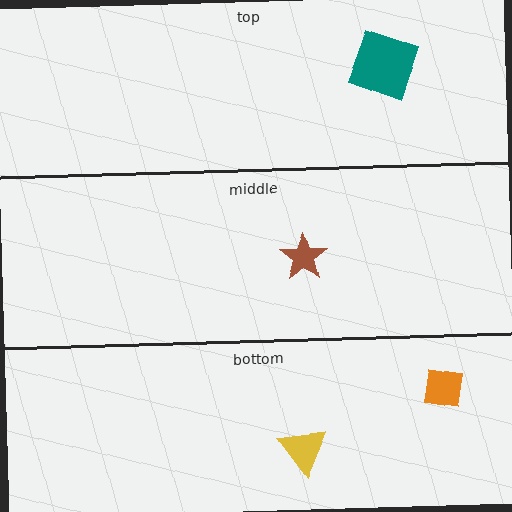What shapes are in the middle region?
The brown star.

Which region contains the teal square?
The top region.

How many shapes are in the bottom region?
2.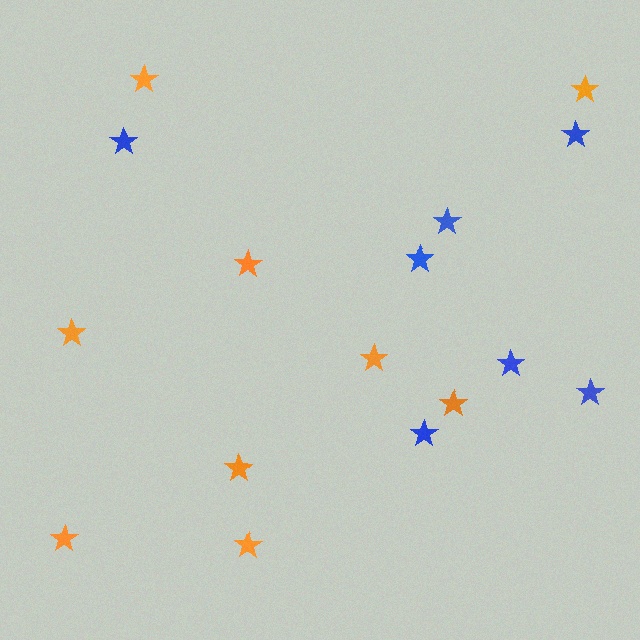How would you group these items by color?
There are 2 groups: one group of blue stars (7) and one group of orange stars (9).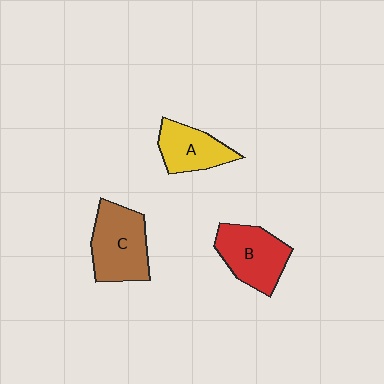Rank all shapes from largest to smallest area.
From largest to smallest: C (brown), B (red), A (yellow).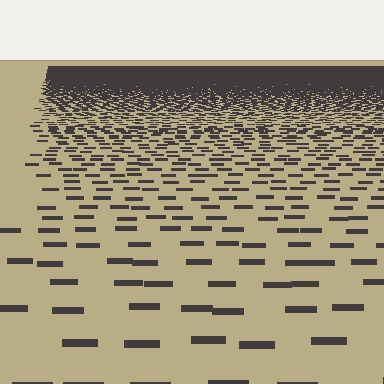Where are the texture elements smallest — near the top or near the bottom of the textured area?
Near the top.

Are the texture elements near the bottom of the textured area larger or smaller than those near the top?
Larger. Near the bottom, elements are closer to the viewer and appear at a bigger on-screen size.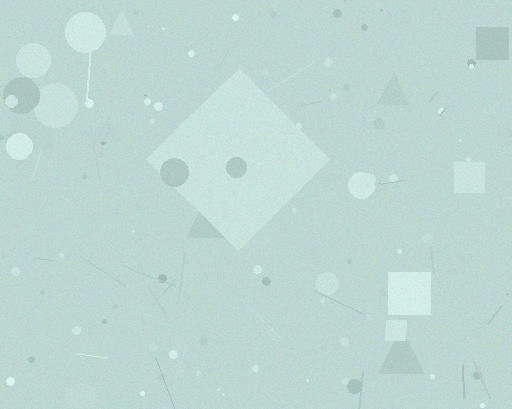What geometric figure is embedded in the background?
A diamond is embedded in the background.